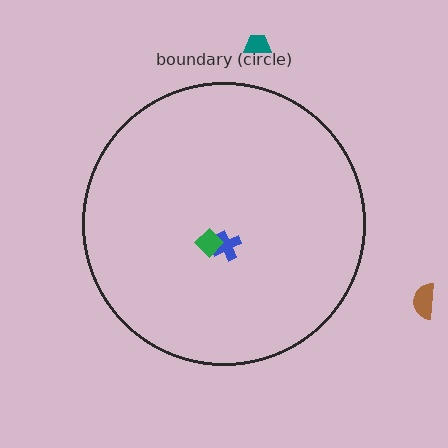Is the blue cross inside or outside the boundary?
Inside.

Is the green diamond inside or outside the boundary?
Inside.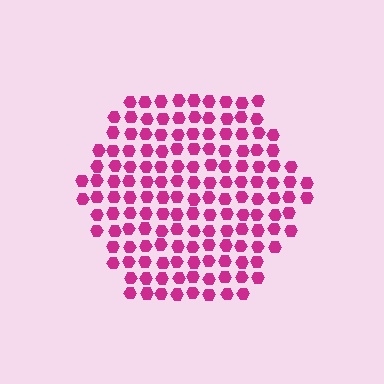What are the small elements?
The small elements are hexagons.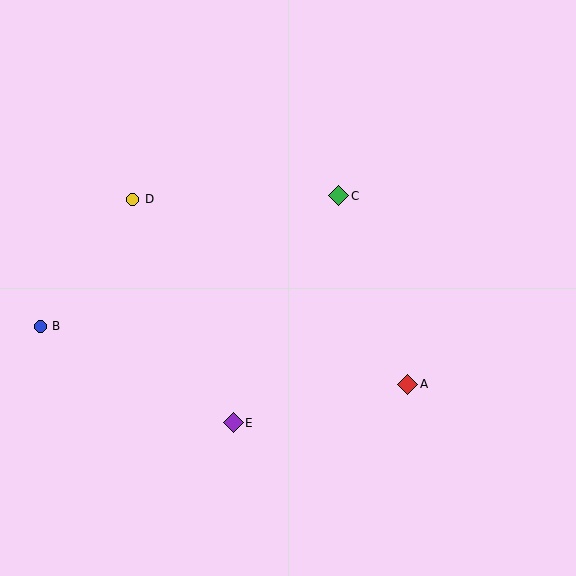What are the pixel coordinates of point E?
Point E is at (233, 423).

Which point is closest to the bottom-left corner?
Point B is closest to the bottom-left corner.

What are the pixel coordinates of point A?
Point A is at (408, 384).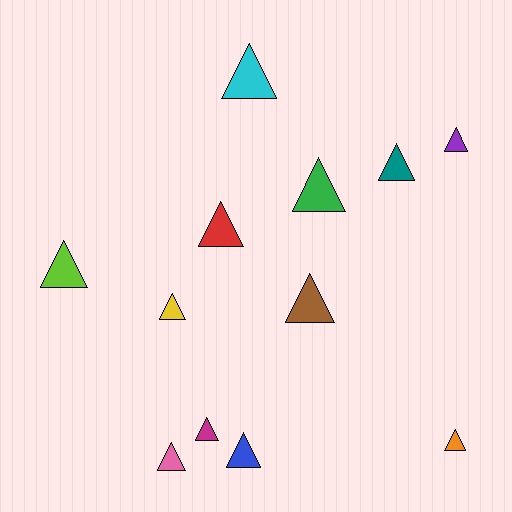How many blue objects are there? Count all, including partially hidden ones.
There is 1 blue object.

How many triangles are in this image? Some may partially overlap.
There are 12 triangles.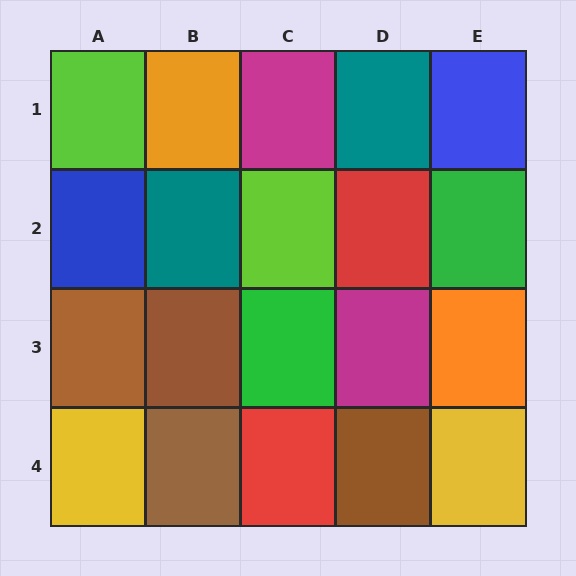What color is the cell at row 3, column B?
Brown.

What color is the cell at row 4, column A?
Yellow.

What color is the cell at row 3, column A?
Brown.